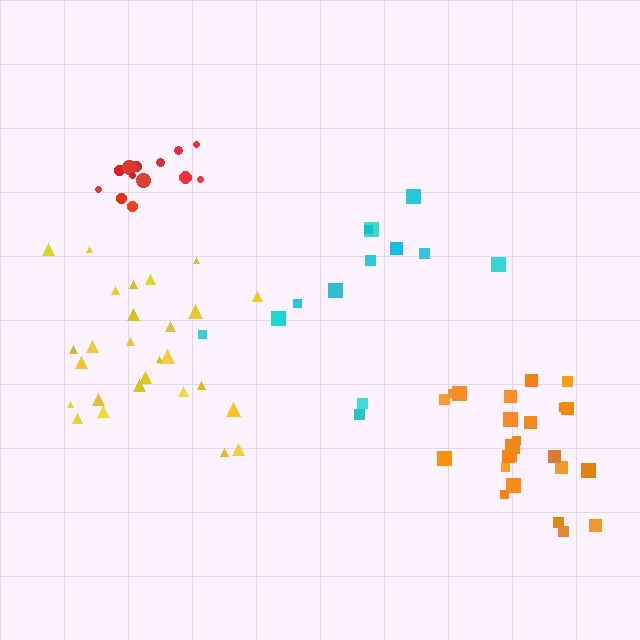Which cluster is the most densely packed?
Red.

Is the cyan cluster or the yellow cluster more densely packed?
Yellow.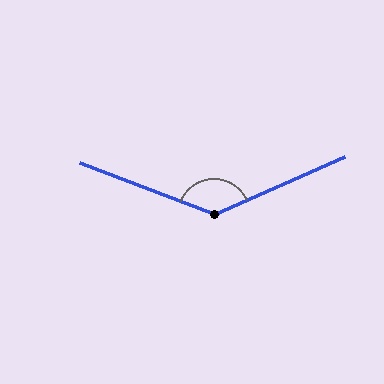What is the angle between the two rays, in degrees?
Approximately 135 degrees.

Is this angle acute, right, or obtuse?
It is obtuse.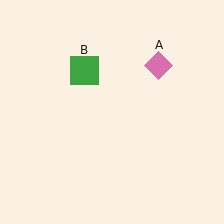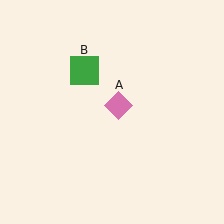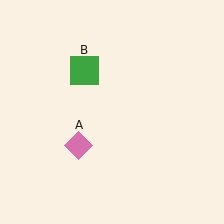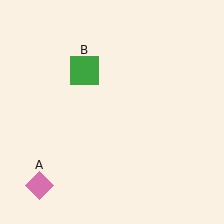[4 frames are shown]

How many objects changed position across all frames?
1 object changed position: pink diamond (object A).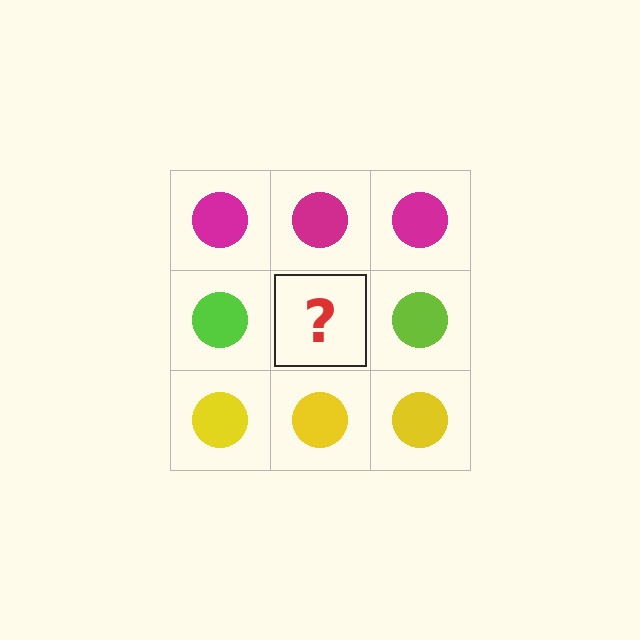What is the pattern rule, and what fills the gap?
The rule is that each row has a consistent color. The gap should be filled with a lime circle.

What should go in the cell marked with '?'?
The missing cell should contain a lime circle.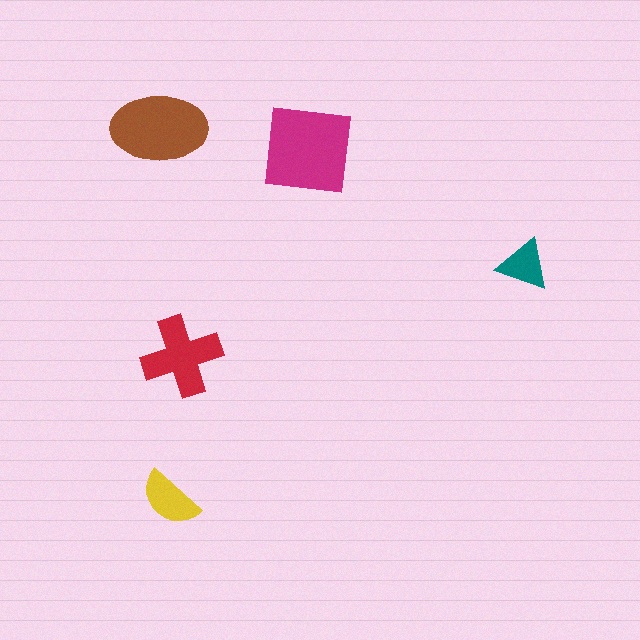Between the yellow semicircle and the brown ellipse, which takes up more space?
The brown ellipse.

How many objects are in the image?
There are 5 objects in the image.